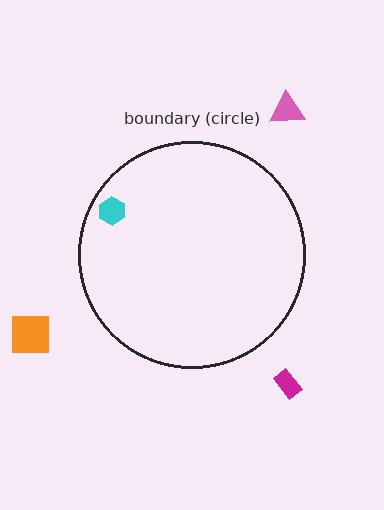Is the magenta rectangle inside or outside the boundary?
Outside.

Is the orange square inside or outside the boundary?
Outside.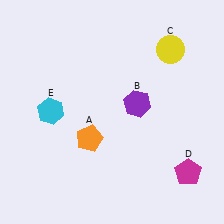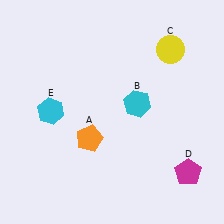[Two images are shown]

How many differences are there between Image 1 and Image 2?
There is 1 difference between the two images.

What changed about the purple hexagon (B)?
In Image 1, B is purple. In Image 2, it changed to cyan.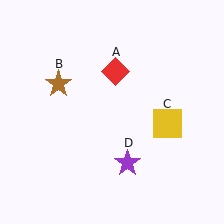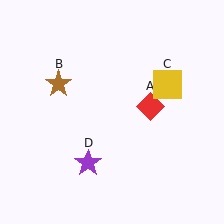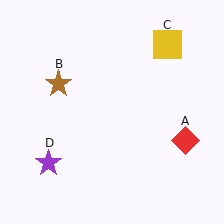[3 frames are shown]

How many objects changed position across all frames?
3 objects changed position: red diamond (object A), yellow square (object C), purple star (object D).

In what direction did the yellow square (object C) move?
The yellow square (object C) moved up.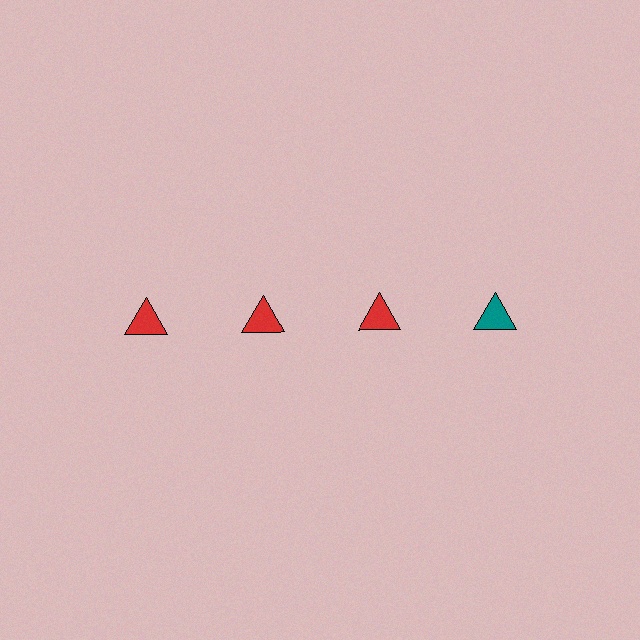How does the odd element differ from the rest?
It has a different color: teal instead of red.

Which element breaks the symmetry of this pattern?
The teal triangle in the top row, second from right column breaks the symmetry. All other shapes are red triangles.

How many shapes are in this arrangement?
There are 4 shapes arranged in a grid pattern.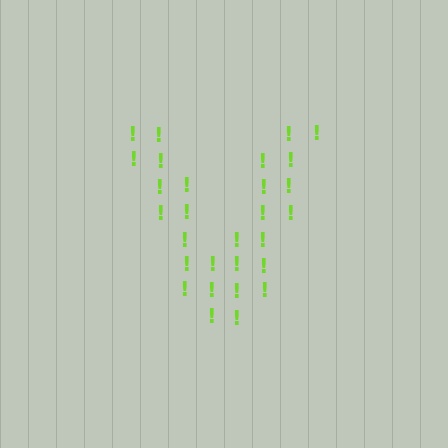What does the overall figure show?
The overall figure shows the letter V.